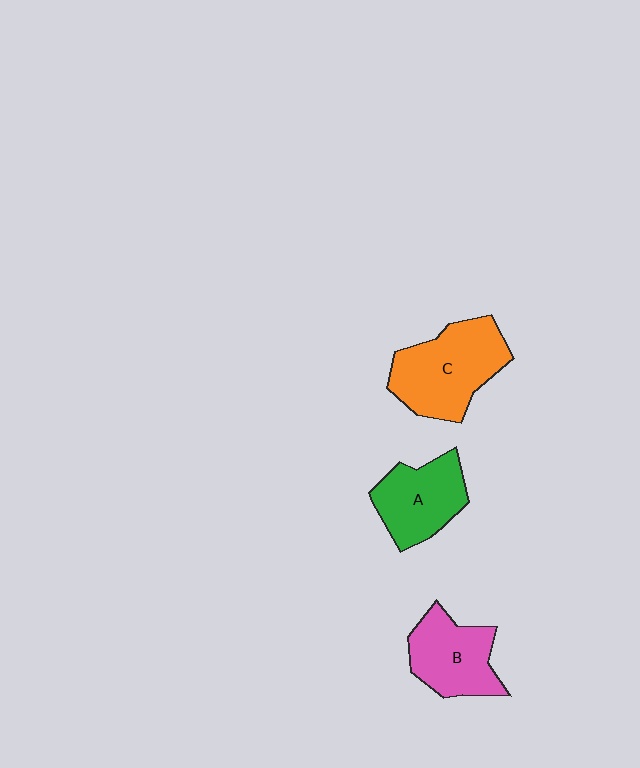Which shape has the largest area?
Shape C (orange).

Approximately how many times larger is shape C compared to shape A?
Approximately 1.3 times.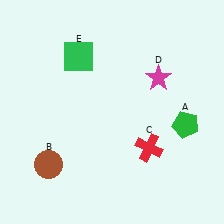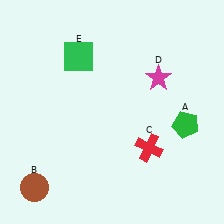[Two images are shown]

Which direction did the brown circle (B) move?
The brown circle (B) moved down.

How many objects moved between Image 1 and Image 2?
1 object moved between the two images.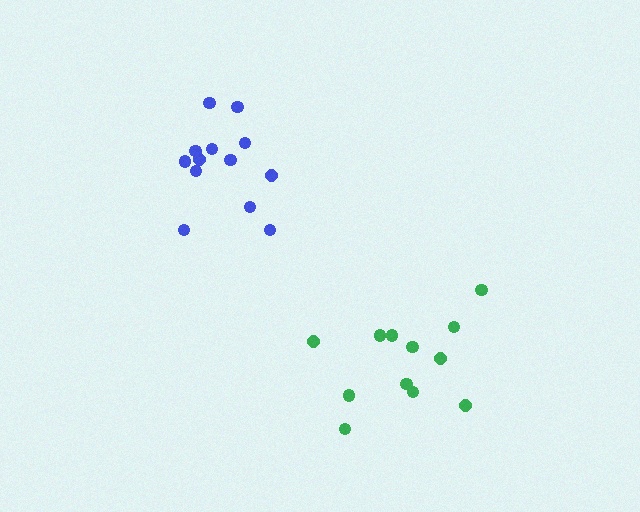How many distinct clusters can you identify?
There are 2 distinct clusters.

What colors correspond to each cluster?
The clusters are colored: blue, green.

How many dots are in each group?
Group 1: 13 dots, Group 2: 12 dots (25 total).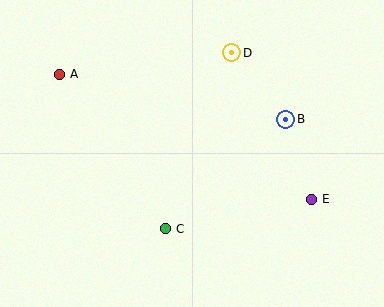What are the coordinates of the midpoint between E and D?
The midpoint between E and D is at (272, 126).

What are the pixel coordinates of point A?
Point A is at (59, 74).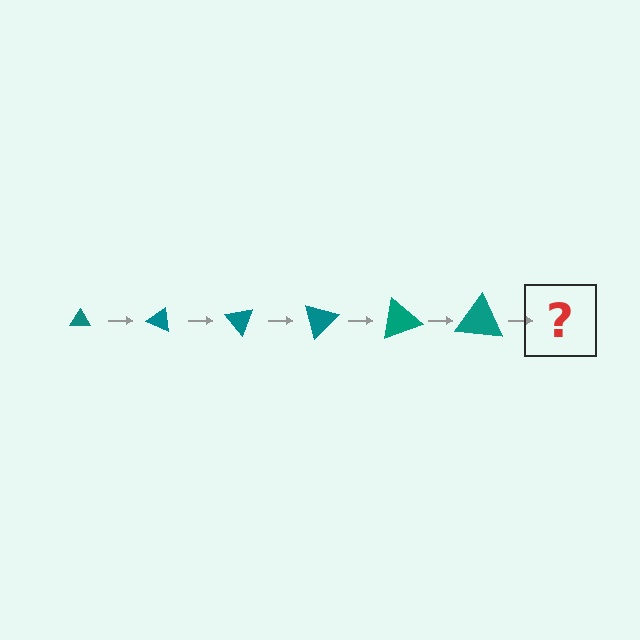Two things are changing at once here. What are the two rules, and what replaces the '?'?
The two rules are that the triangle grows larger each step and it rotates 25 degrees each step. The '?' should be a triangle, larger than the previous one and rotated 150 degrees from the start.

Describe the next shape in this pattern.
It should be a triangle, larger than the previous one and rotated 150 degrees from the start.